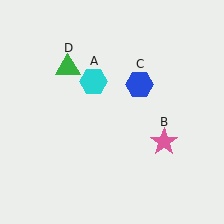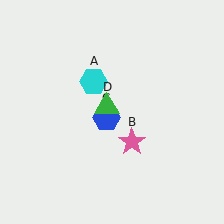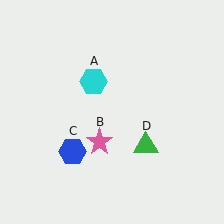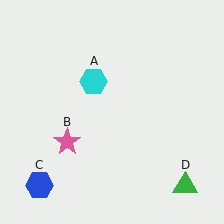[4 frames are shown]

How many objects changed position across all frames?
3 objects changed position: pink star (object B), blue hexagon (object C), green triangle (object D).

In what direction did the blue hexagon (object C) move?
The blue hexagon (object C) moved down and to the left.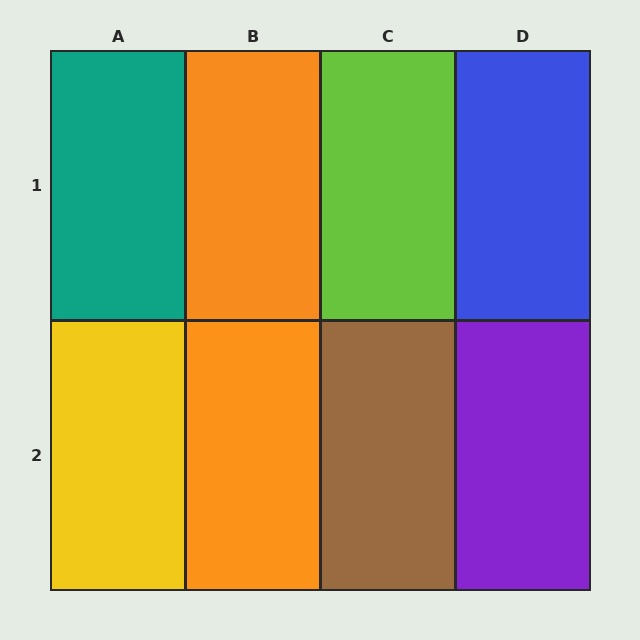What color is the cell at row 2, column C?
Brown.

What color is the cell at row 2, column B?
Orange.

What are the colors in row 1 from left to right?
Teal, orange, lime, blue.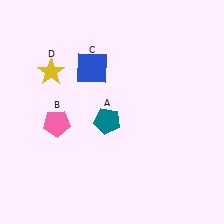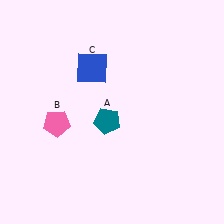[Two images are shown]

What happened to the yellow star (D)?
The yellow star (D) was removed in Image 2. It was in the top-left area of Image 1.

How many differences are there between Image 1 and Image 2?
There is 1 difference between the two images.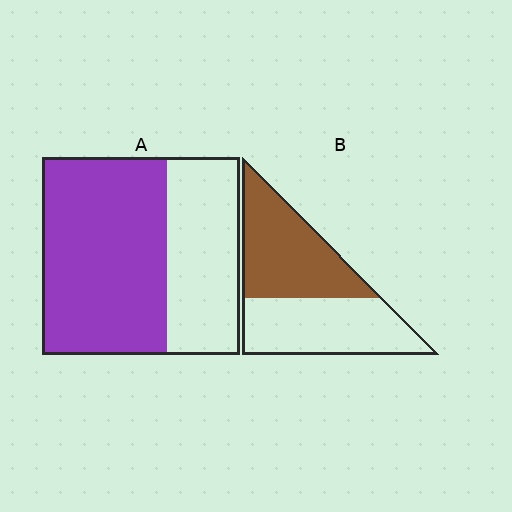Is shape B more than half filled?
Roughly half.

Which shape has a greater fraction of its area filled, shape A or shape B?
Shape A.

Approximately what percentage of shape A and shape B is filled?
A is approximately 65% and B is approximately 50%.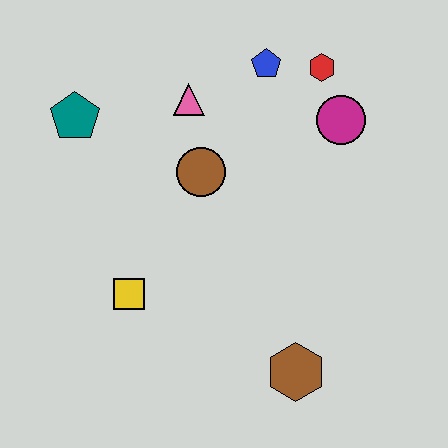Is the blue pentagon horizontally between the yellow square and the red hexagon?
Yes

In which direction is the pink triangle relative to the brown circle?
The pink triangle is above the brown circle.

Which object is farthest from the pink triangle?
The brown hexagon is farthest from the pink triangle.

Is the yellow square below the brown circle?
Yes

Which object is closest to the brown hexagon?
The yellow square is closest to the brown hexagon.